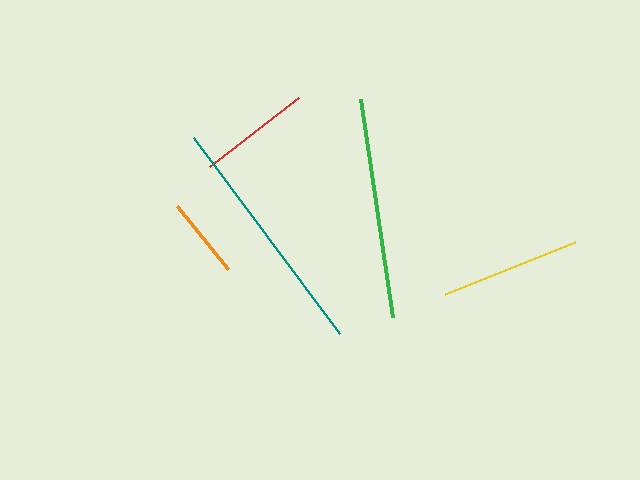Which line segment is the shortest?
The orange line is the shortest at approximately 80 pixels.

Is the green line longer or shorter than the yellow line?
The green line is longer than the yellow line.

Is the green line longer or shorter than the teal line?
The teal line is longer than the green line.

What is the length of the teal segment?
The teal segment is approximately 244 pixels long.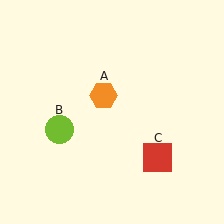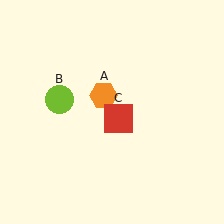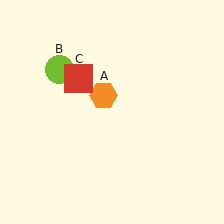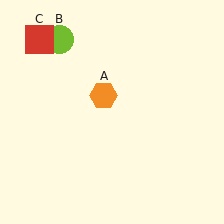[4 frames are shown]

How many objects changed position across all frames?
2 objects changed position: lime circle (object B), red square (object C).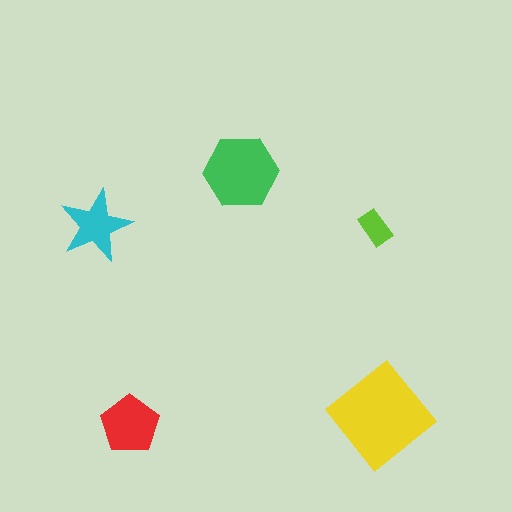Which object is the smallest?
The lime rectangle.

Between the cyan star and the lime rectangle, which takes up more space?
The cyan star.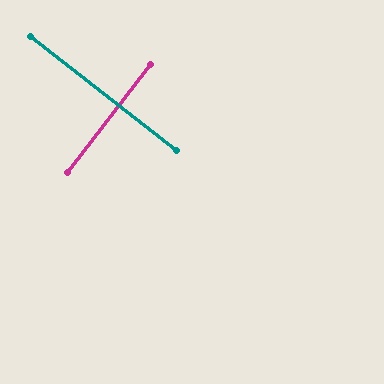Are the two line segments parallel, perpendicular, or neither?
Perpendicular — they meet at approximately 90°.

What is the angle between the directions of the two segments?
Approximately 90 degrees.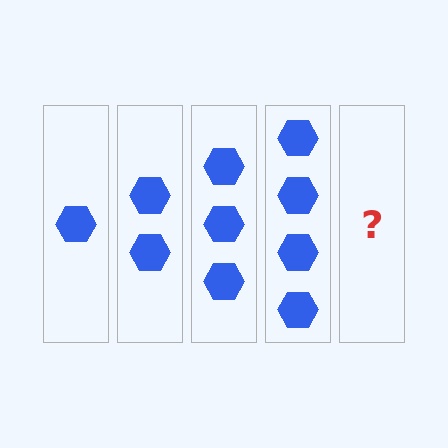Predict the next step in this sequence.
The next step is 5 hexagons.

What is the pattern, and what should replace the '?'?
The pattern is that each step adds one more hexagon. The '?' should be 5 hexagons.